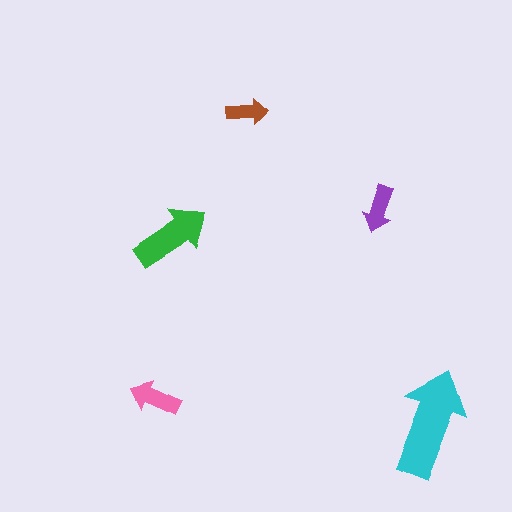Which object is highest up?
The brown arrow is topmost.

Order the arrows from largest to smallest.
the cyan one, the green one, the pink one, the purple one, the brown one.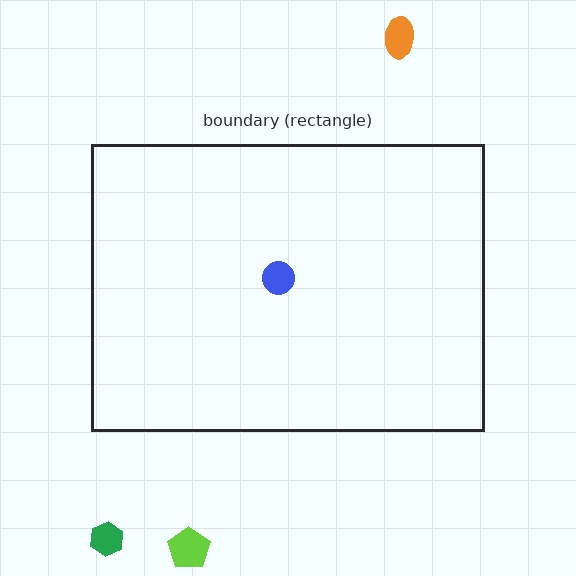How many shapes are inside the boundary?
1 inside, 3 outside.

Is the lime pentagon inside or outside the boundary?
Outside.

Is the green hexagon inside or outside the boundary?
Outside.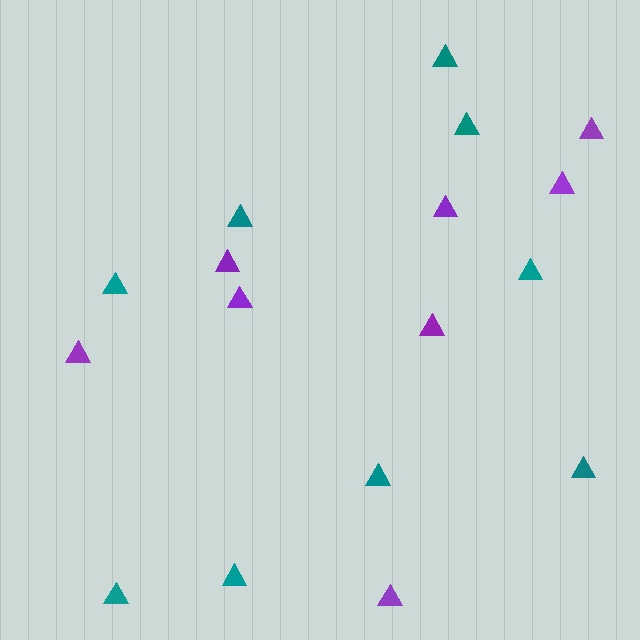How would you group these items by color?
There are 2 groups: one group of teal triangles (9) and one group of purple triangles (8).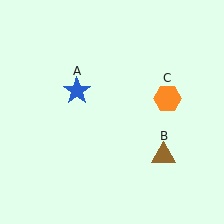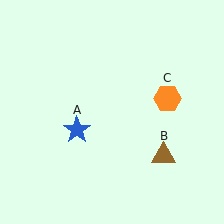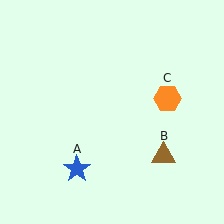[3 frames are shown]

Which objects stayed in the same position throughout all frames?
Brown triangle (object B) and orange hexagon (object C) remained stationary.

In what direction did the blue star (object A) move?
The blue star (object A) moved down.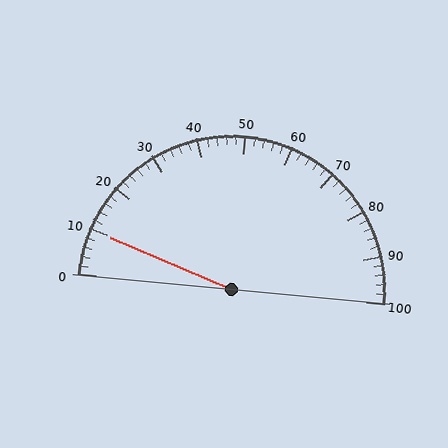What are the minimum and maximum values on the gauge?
The gauge ranges from 0 to 100.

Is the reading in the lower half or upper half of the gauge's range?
The reading is in the lower half of the range (0 to 100).